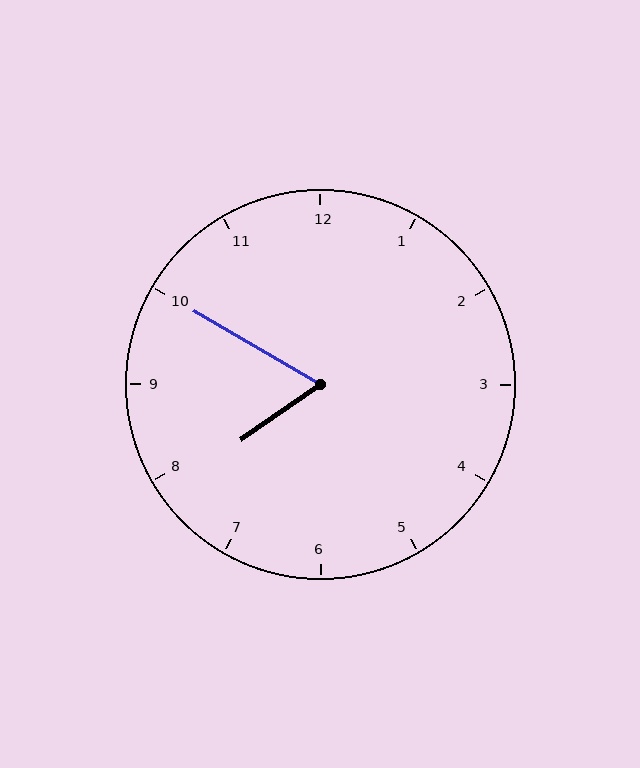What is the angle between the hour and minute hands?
Approximately 65 degrees.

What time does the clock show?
7:50.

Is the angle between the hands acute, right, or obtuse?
It is acute.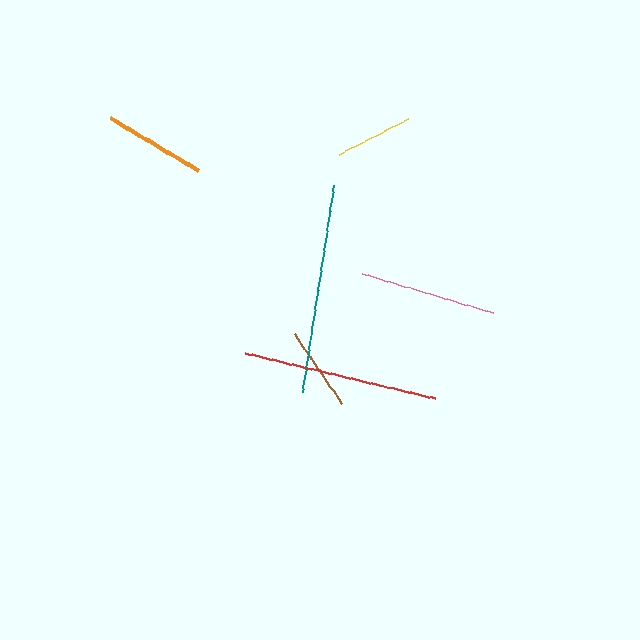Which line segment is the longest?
The teal line is the longest at approximately 209 pixels.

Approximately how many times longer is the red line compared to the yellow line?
The red line is approximately 2.5 times the length of the yellow line.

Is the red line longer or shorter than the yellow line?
The red line is longer than the yellow line.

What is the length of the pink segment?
The pink segment is approximately 138 pixels long.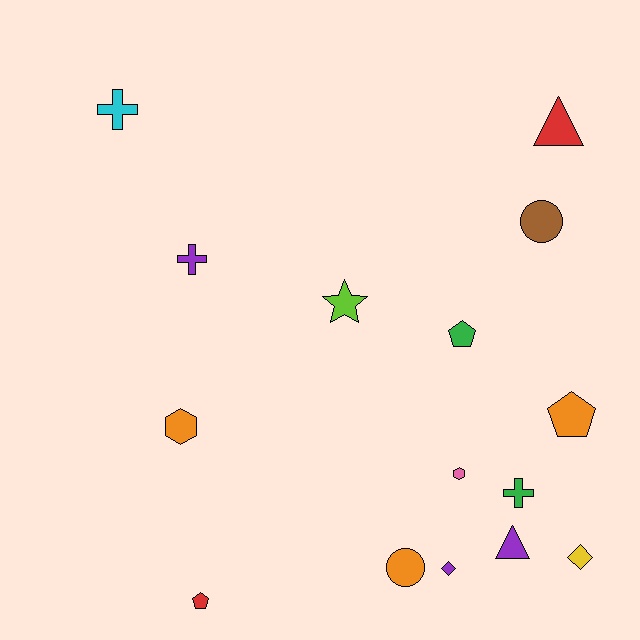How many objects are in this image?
There are 15 objects.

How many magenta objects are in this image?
There are no magenta objects.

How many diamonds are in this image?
There are 2 diamonds.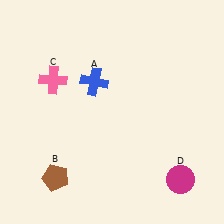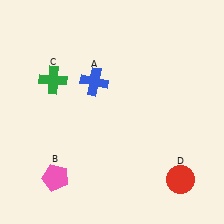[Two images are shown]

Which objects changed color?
B changed from brown to pink. C changed from pink to green. D changed from magenta to red.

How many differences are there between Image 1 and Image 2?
There are 3 differences between the two images.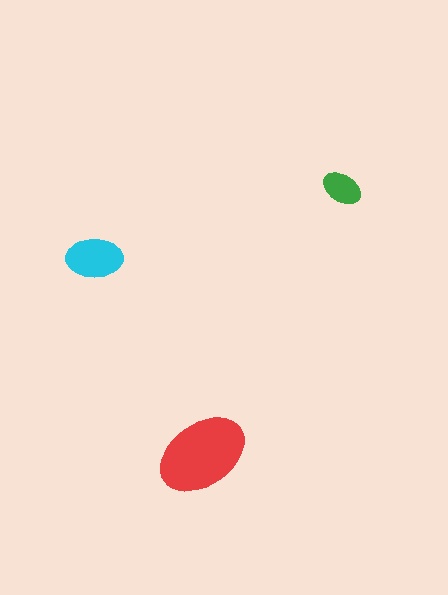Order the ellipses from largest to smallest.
the red one, the cyan one, the green one.